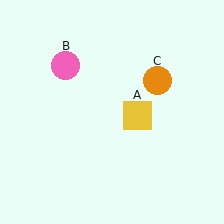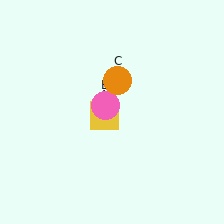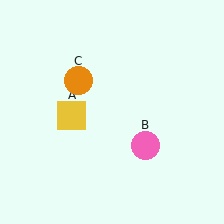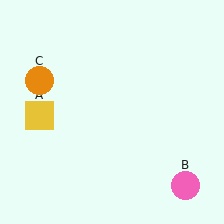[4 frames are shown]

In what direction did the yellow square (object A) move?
The yellow square (object A) moved left.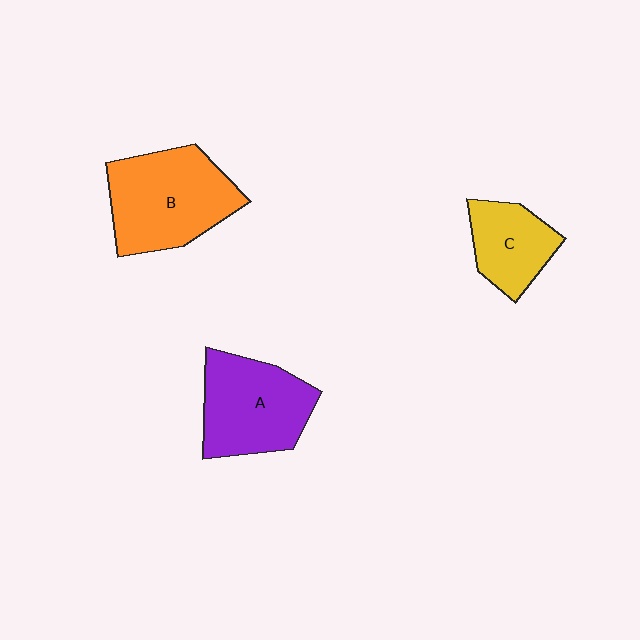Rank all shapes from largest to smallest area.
From largest to smallest: B (orange), A (purple), C (yellow).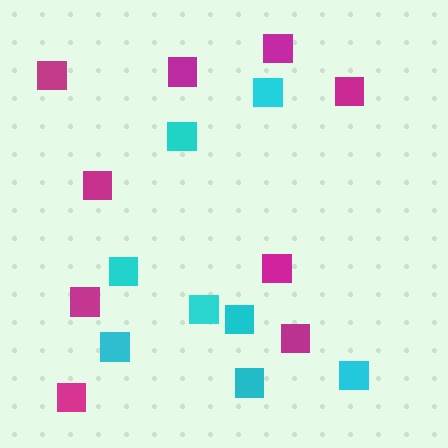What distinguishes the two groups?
There are 2 groups: one group of magenta squares (9) and one group of cyan squares (8).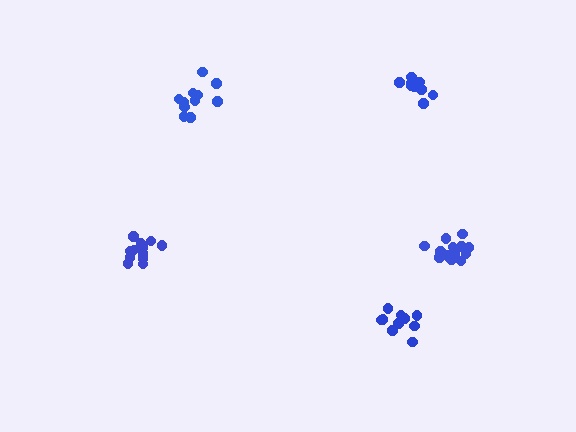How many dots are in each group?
Group 1: 10 dots, Group 2: 14 dots, Group 3: 9 dots, Group 4: 11 dots, Group 5: 14 dots (58 total).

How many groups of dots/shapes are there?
There are 5 groups.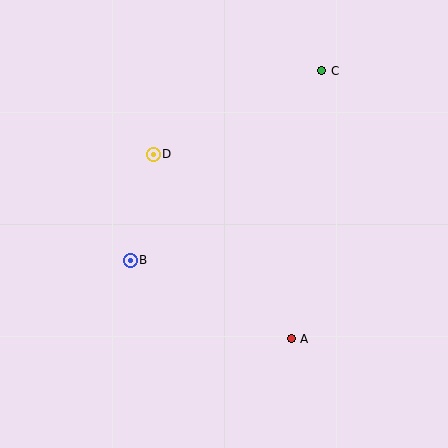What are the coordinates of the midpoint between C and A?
The midpoint between C and A is at (306, 205).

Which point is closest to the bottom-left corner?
Point B is closest to the bottom-left corner.